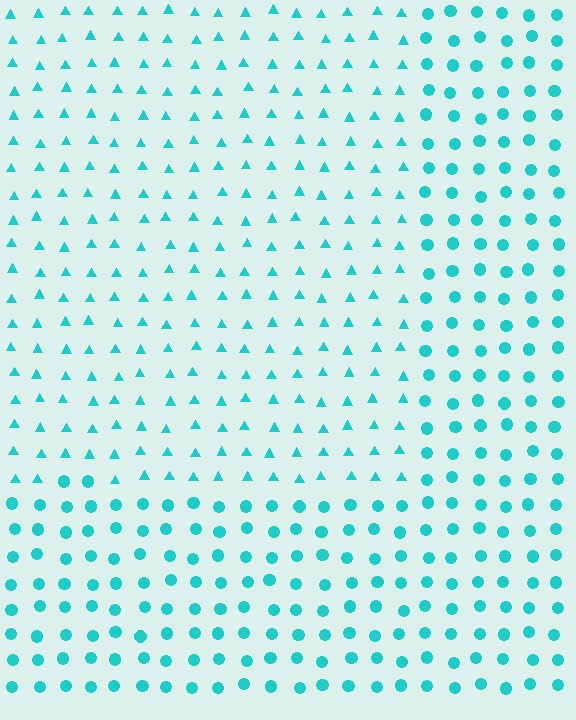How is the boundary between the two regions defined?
The boundary is defined by a change in element shape: triangles inside vs. circles outside. All elements share the same color and spacing.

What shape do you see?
I see a rectangle.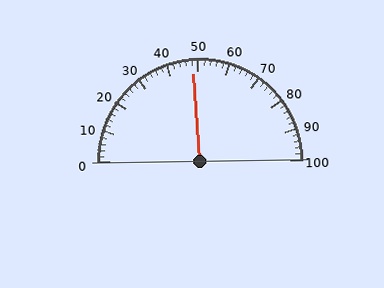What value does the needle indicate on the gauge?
The needle indicates approximately 48.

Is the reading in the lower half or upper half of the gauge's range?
The reading is in the lower half of the range (0 to 100).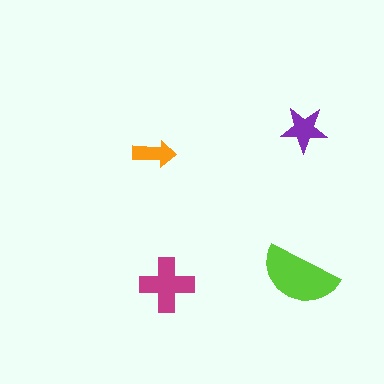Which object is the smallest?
The orange arrow.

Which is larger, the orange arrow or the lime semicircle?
The lime semicircle.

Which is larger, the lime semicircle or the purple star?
The lime semicircle.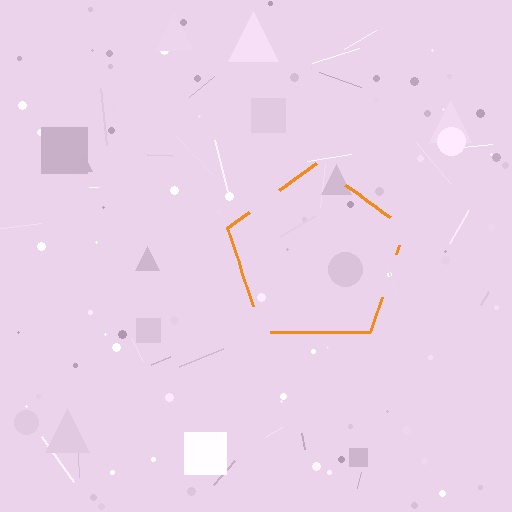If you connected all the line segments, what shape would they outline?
They would outline a pentagon.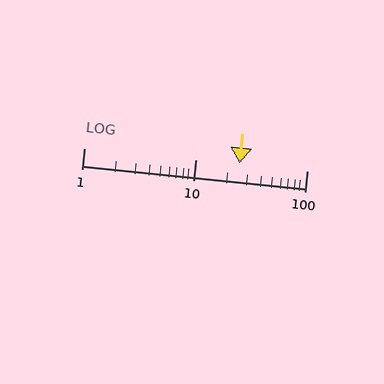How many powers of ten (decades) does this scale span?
The scale spans 2 decades, from 1 to 100.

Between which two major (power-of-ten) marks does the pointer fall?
The pointer is between 10 and 100.